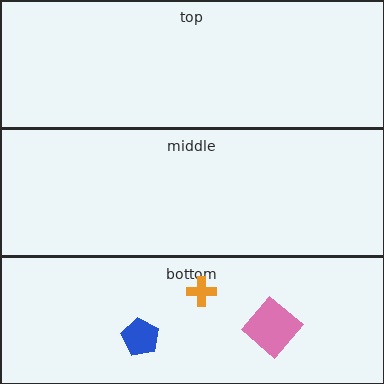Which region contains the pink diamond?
The bottom region.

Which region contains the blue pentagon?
The bottom region.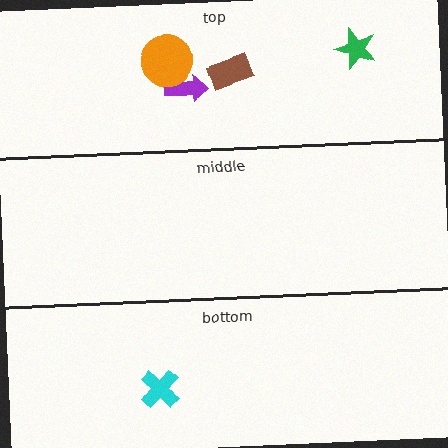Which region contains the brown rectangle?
The top region.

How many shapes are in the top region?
4.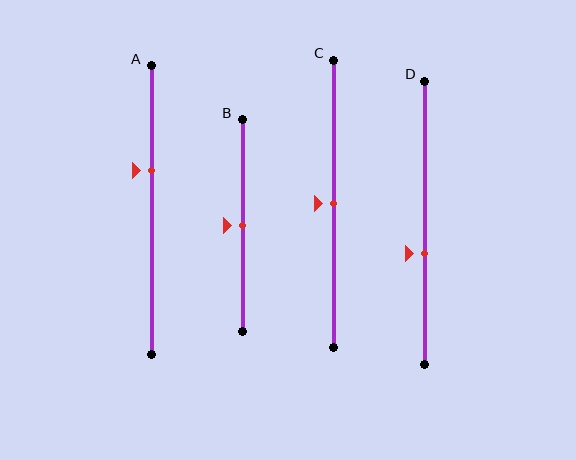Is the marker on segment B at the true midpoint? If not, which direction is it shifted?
Yes, the marker on segment B is at the true midpoint.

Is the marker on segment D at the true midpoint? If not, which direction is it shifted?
No, the marker on segment D is shifted downward by about 11% of the segment length.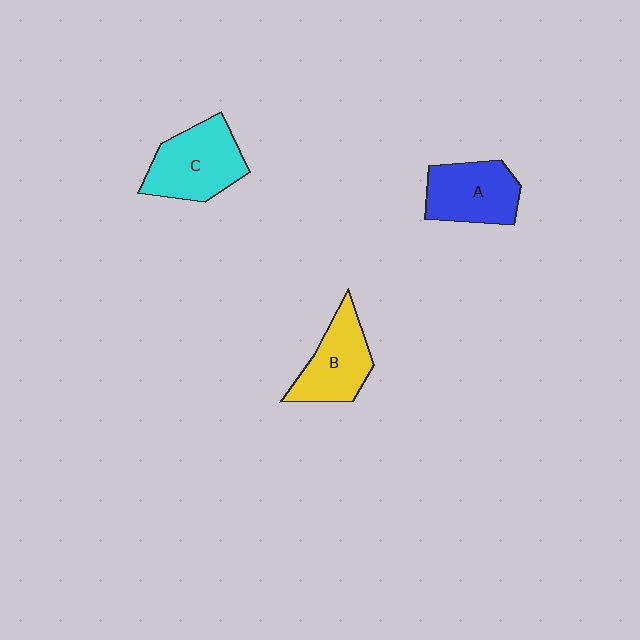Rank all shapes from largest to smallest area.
From largest to smallest: C (cyan), A (blue), B (yellow).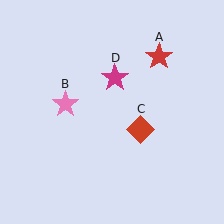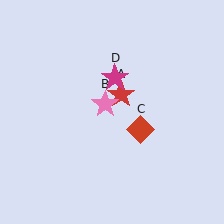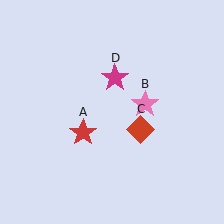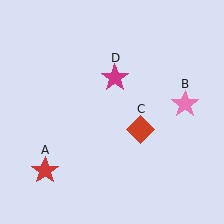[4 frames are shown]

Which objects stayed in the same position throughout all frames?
Red diamond (object C) and magenta star (object D) remained stationary.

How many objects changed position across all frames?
2 objects changed position: red star (object A), pink star (object B).